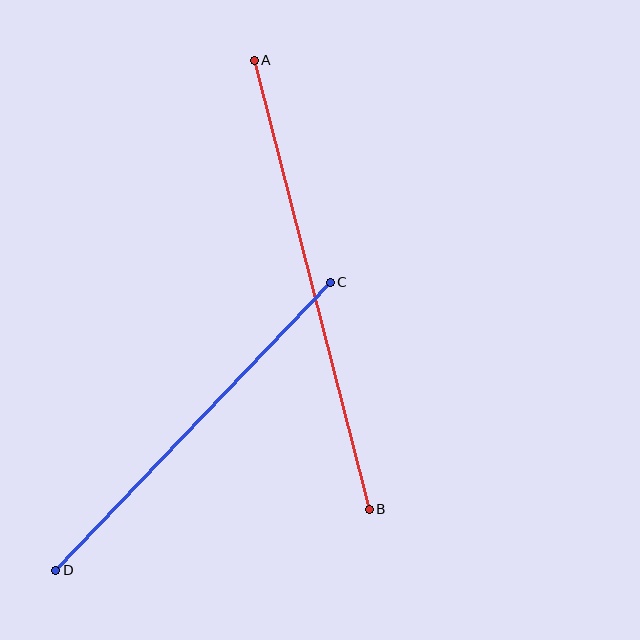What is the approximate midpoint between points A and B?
The midpoint is at approximately (312, 285) pixels.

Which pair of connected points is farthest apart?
Points A and B are farthest apart.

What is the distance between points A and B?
The distance is approximately 463 pixels.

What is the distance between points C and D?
The distance is approximately 398 pixels.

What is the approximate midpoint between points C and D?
The midpoint is at approximately (193, 426) pixels.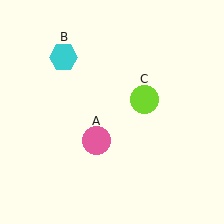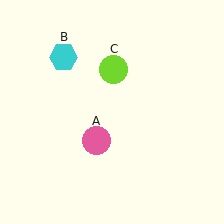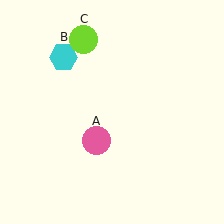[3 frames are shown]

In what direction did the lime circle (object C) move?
The lime circle (object C) moved up and to the left.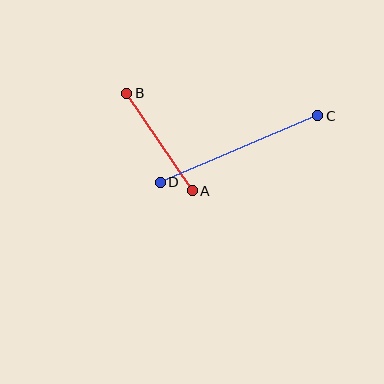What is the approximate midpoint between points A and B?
The midpoint is at approximately (160, 142) pixels.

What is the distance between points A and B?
The distance is approximately 117 pixels.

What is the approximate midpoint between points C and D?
The midpoint is at approximately (239, 149) pixels.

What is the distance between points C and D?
The distance is approximately 171 pixels.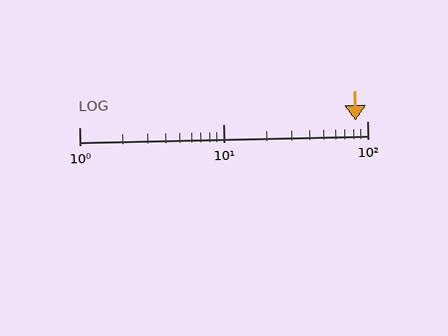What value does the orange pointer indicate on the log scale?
The pointer indicates approximately 83.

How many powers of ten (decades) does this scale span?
The scale spans 2 decades, from 1 to 100.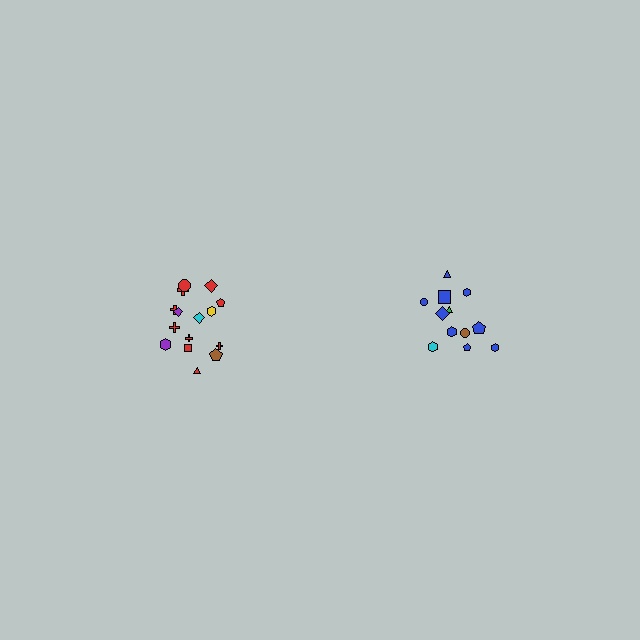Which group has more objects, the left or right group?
The left group.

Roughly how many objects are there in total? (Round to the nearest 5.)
Roughly 25 objects in total.